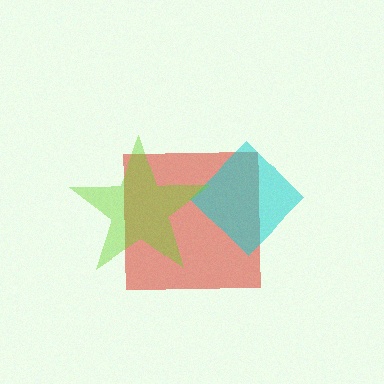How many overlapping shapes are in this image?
There are 3 overlapping shapes in the image.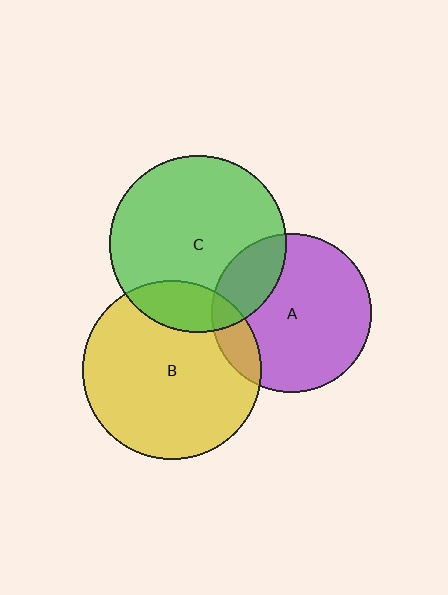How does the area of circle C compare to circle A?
Approximately 1.2 times.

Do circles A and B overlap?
Yes.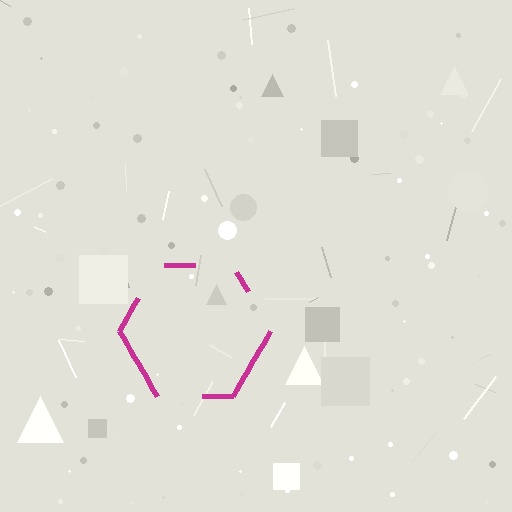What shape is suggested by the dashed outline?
The dashed outline suggests a hexagon.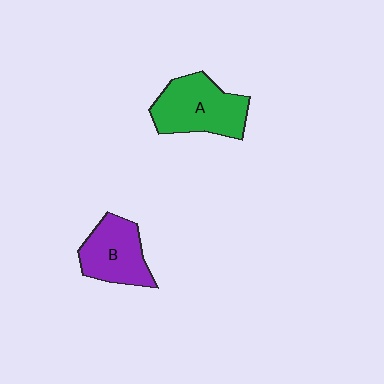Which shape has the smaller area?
Shape B (purple).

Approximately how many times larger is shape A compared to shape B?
Approximately 1.2 times.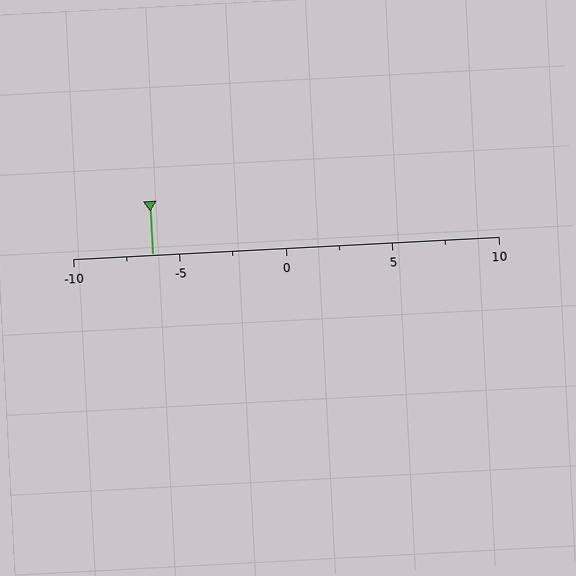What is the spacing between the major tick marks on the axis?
The major ticks are spaced 5 apart.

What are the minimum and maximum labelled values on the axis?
The axis runs from -10 to 10.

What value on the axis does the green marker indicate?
The marker indicates approximately -6.2.